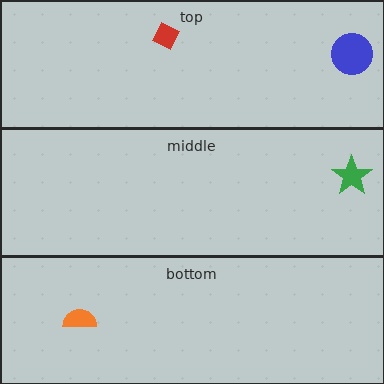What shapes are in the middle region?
The green star.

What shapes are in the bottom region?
The orange semicircle.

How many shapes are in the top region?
2.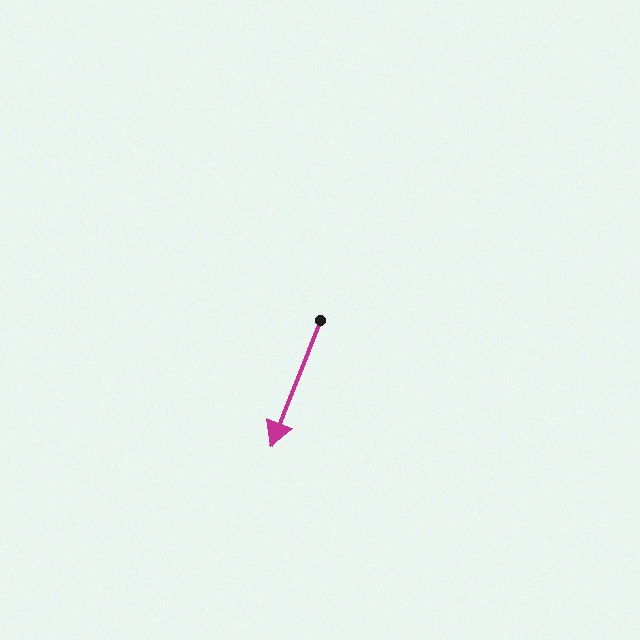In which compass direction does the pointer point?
South.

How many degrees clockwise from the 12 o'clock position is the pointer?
Approximately 201 degrees.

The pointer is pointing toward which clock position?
Roughly 7 o'clock.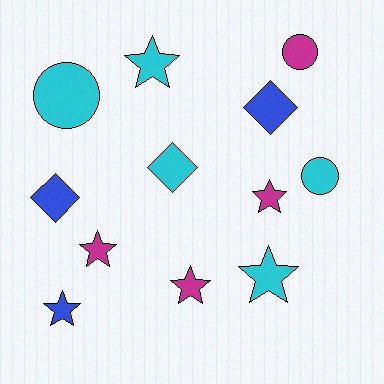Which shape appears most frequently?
Star, with 6 objects.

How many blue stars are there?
There is 1 blue star.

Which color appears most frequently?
Cyan, with 5 objects.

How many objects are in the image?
There are 12 objects.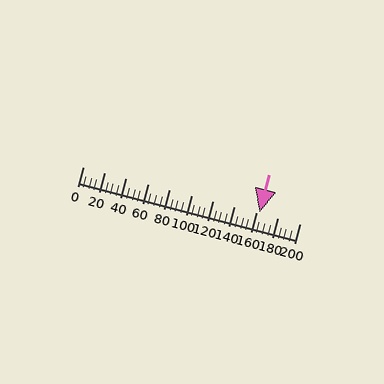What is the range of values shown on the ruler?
The ruler shows values from 0 to 200.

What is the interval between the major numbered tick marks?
The major tick marks are spaced 20 units apart.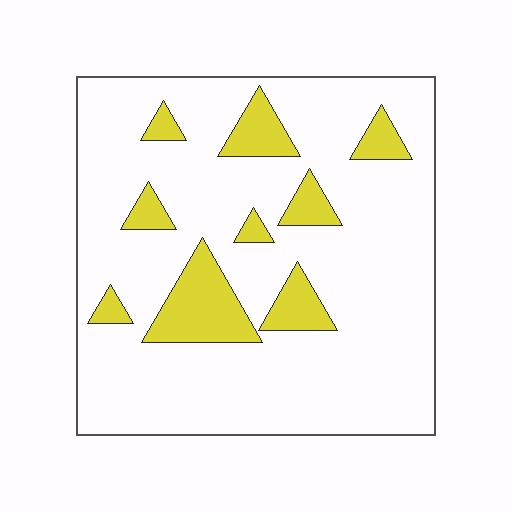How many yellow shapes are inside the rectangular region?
9.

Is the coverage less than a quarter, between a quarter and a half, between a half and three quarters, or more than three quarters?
Less than a quarter.